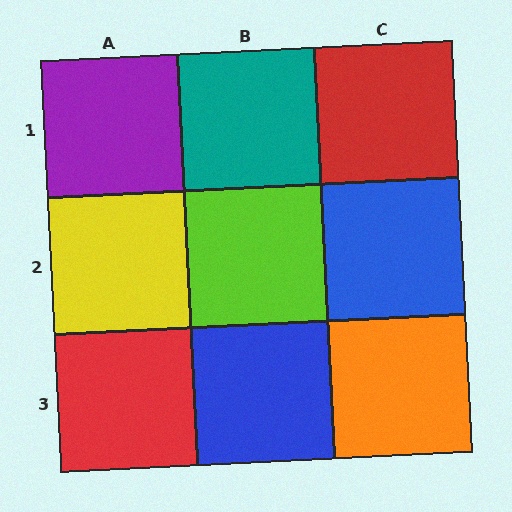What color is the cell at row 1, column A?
Purple.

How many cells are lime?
1 cell is lime.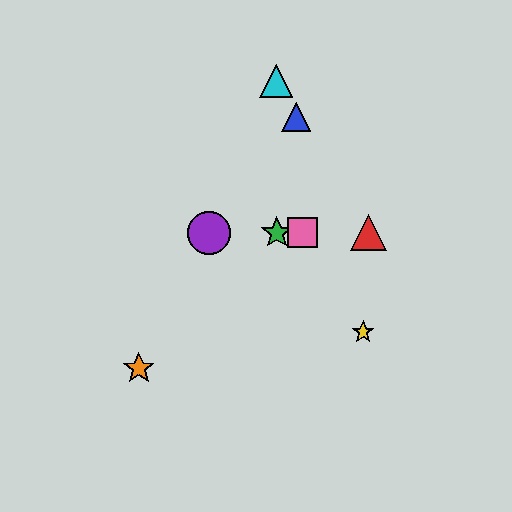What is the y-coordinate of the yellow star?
The yellow star is at y≈332.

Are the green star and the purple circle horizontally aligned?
Yes, both are at y≈233.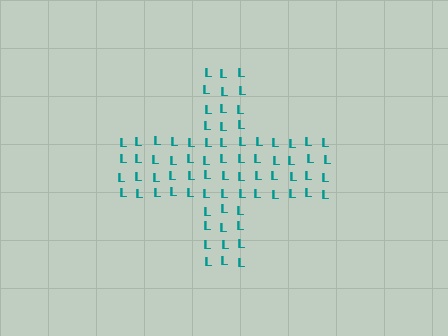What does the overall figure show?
The overall figure shows a cross.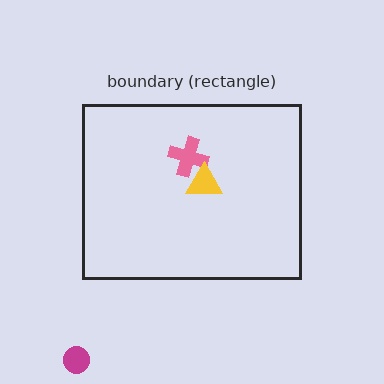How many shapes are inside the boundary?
2 inside, 1 outside.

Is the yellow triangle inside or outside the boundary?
Inside.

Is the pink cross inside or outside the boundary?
Inside.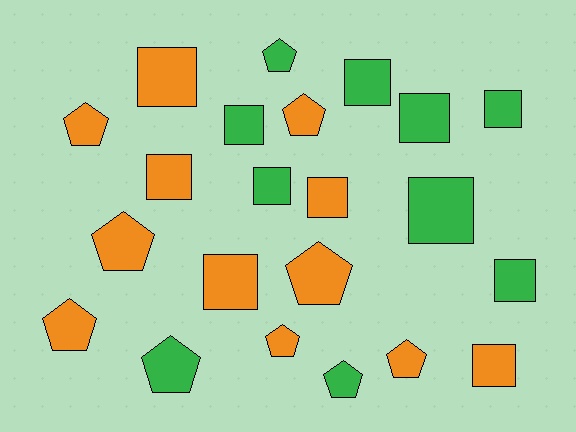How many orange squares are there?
There are 5 orange squares.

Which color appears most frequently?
Orange, with 12 objects.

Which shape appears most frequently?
Square, with 12 objects.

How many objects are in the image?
There are 22 objects.